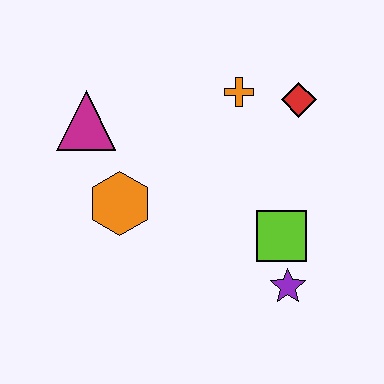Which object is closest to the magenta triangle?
The orange hexagon is closest to the magenta triangle.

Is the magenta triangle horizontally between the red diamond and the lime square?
No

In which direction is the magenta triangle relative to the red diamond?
The magenta triangle is to the left of the red diamond.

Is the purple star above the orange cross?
No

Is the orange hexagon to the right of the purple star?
No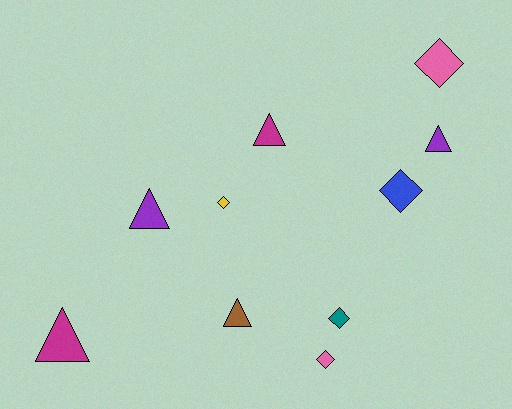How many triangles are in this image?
There are 5 triangles.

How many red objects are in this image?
There are no red objects.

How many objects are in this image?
There are 10 objects.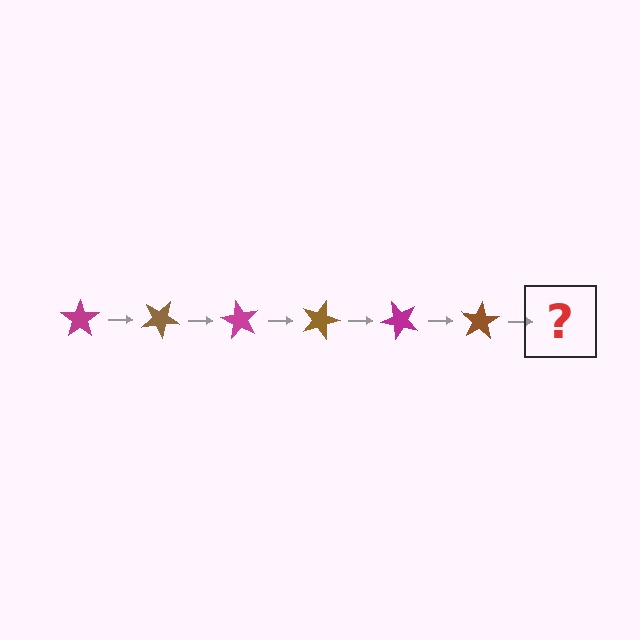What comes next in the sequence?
The next element should be a magenta star, rotated 180 degrees from the start.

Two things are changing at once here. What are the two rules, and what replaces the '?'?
The two rules are that it rotates 30 degrees each step and the color cycles through magenta and brown. The '?' should be a magenta star, rotated 180 degrees from the start.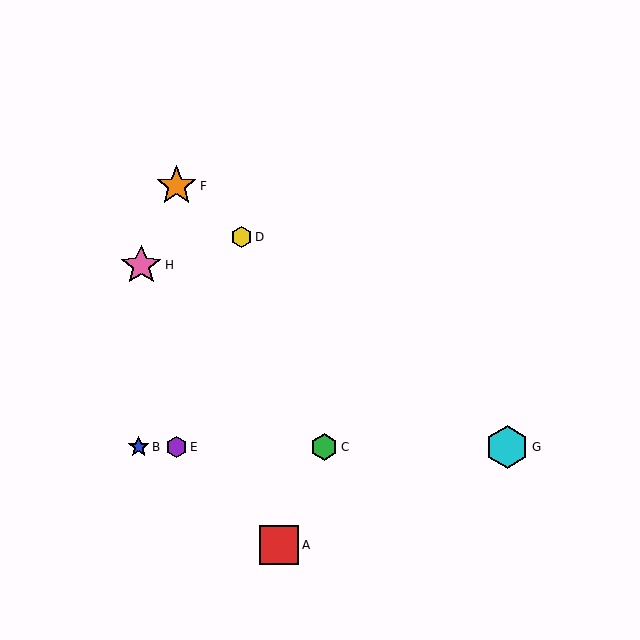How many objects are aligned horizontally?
4 objects (B, C, E, G) are aligned horizontally.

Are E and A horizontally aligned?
No, E is at y≈447 and A is at y≈545.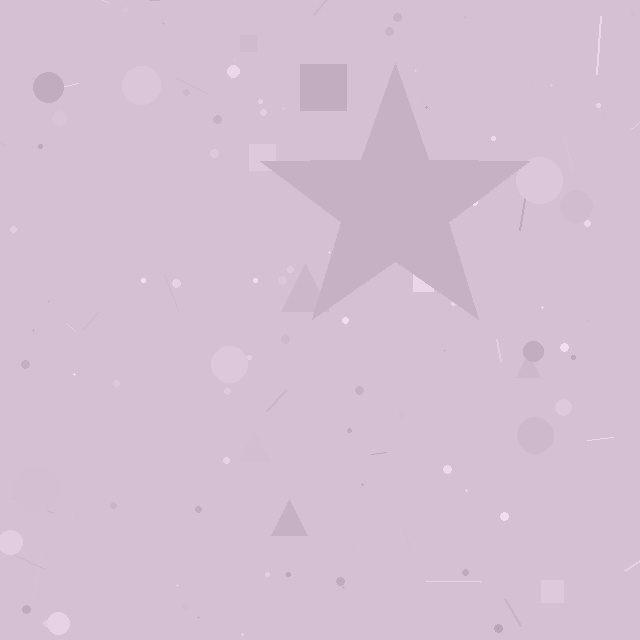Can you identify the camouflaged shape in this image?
The camouflaged shape is a star.